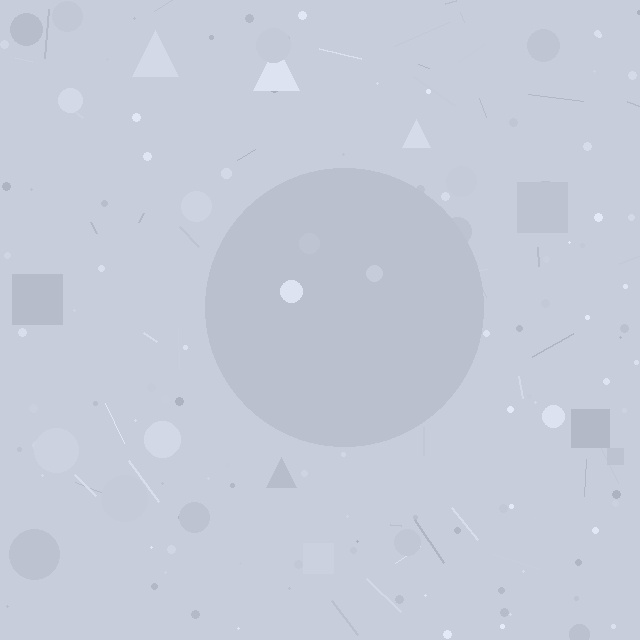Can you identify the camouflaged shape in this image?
The camouflaged shape is a circle.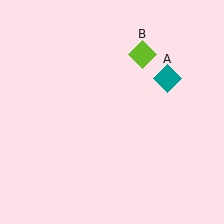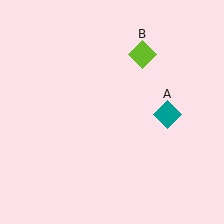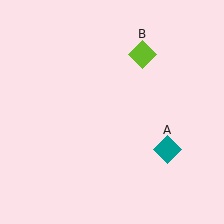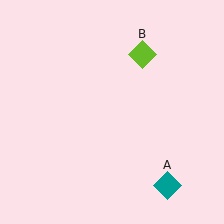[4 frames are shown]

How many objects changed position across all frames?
1 object changed position: teal diamond (object A).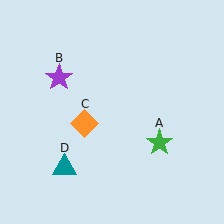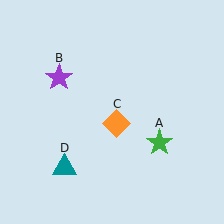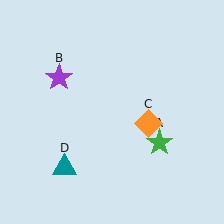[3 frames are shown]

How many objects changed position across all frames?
1 object changed position: orange diamond (object C).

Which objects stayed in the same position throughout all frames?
Green star (object A) and purple star (object B) and teal triangle (object D) remained stationary.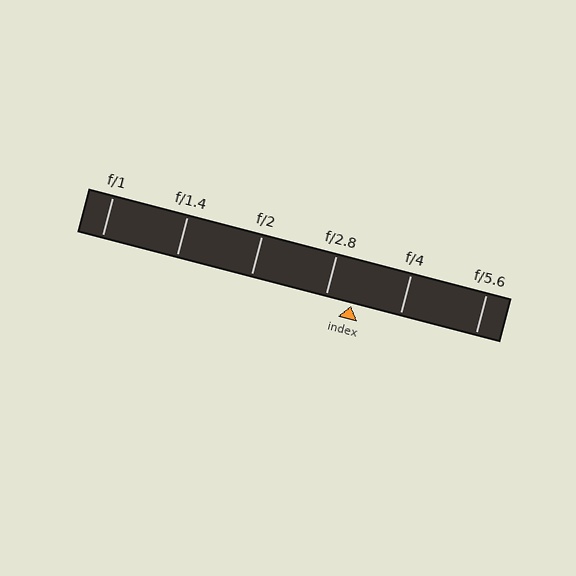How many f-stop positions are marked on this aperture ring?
There are 6 f-stop positions marked.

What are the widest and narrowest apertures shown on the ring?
The widest aperture shown is f/1 and the narrowest is f/5.6.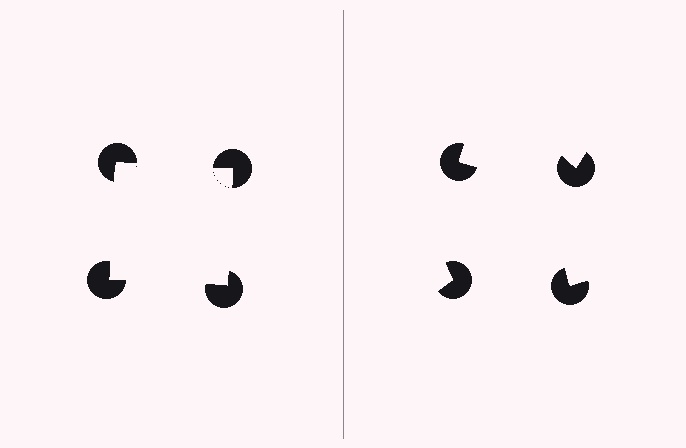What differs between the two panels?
The pac-man discs are positioned identically on both sides; only the wedge orientations differ. On the left they align to a square; on the right they are misaligned.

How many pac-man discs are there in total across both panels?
8 — 4 on each side.